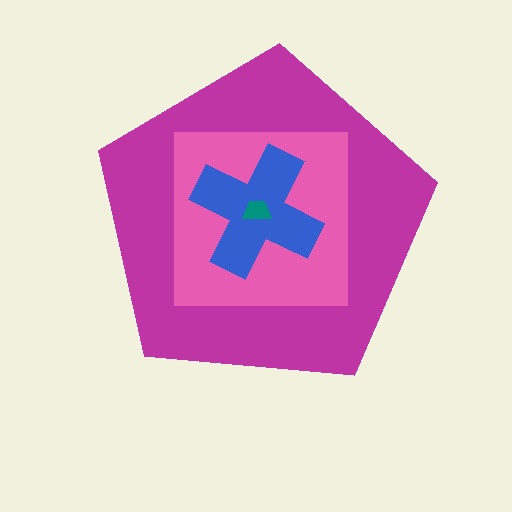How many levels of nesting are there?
4.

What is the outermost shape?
The magenta pentagon.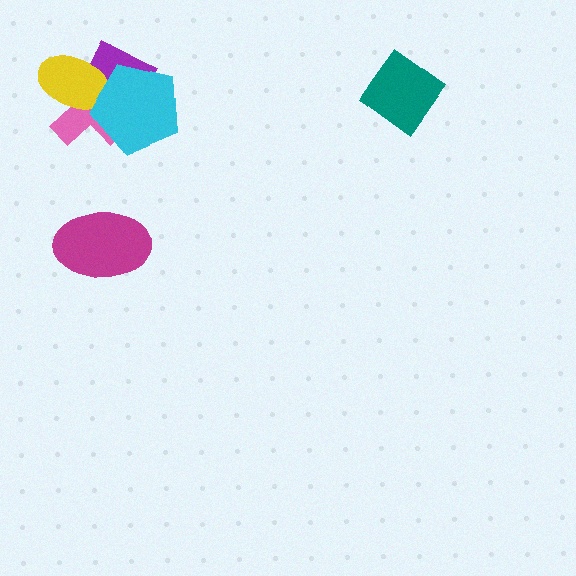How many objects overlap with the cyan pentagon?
3 objects overlap with the cyan pentagon.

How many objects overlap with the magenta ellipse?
0 objects overlap with the magenta ellipse.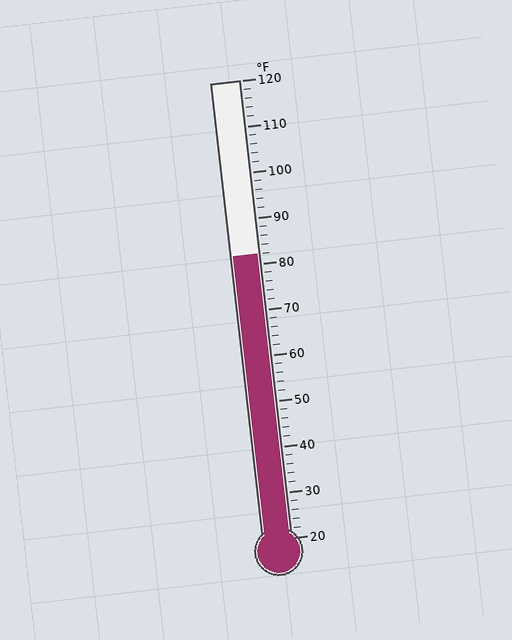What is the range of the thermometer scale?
The thermometer scale ranges from 20°F to 120°F.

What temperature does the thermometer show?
The thermometer shows approximately 82°F.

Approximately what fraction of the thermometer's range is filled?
The thermometer is filled to approximately 60% of its range.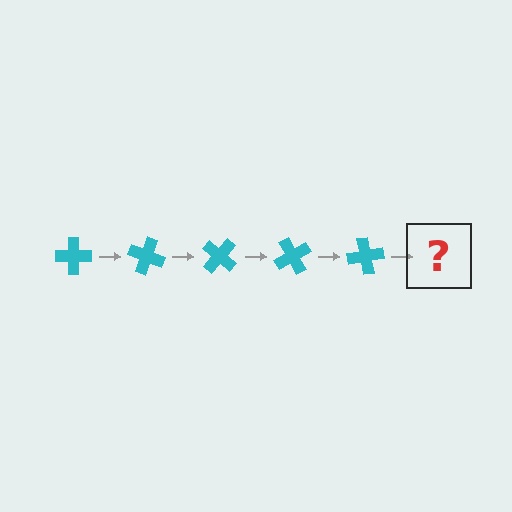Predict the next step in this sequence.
The next step is a cyan cross rotated 100 degrees.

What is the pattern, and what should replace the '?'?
The pattern is that the cross rotates 20 degrees each step. The '?' should be a cyan cross rotated 100 degrees.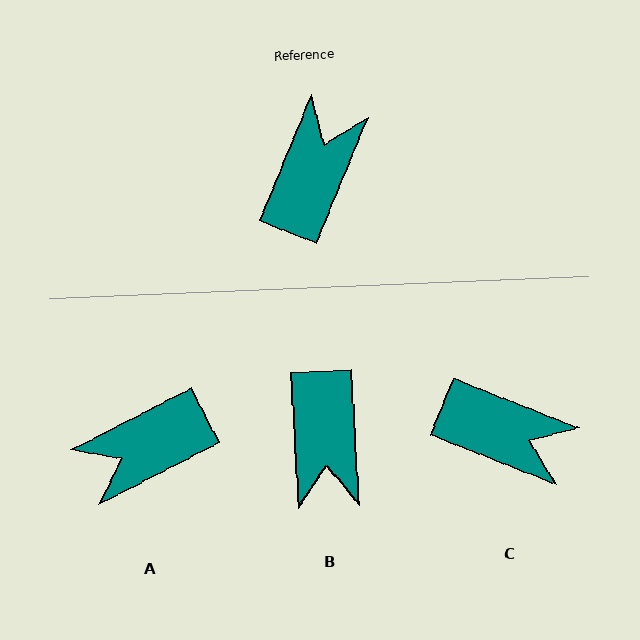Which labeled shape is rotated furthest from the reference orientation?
B, about 155 degrees away.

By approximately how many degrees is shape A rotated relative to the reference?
Approximately 139 degrees counter-clockwise.